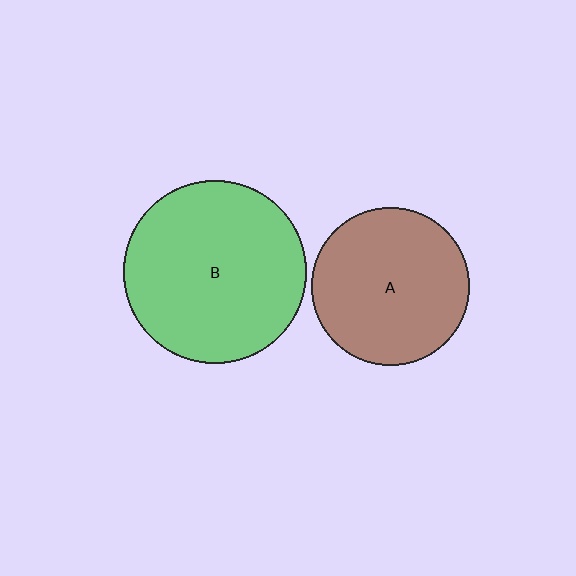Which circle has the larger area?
Circle B (green).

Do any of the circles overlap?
No, none of the circles overlap.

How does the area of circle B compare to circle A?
Approximately 1.3 times.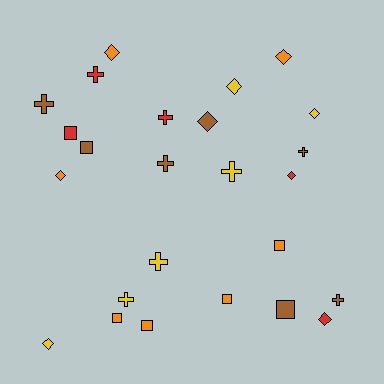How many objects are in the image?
There are 25 objects.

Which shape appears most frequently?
Cross, with 9 objects.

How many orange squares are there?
There are 4 orange squares.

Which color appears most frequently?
Orange, with 7 objects.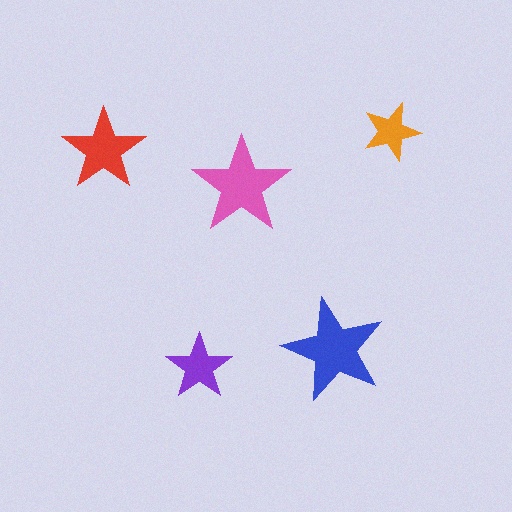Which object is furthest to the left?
The red star is leftmost.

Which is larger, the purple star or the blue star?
The blue one.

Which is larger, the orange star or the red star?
The red one.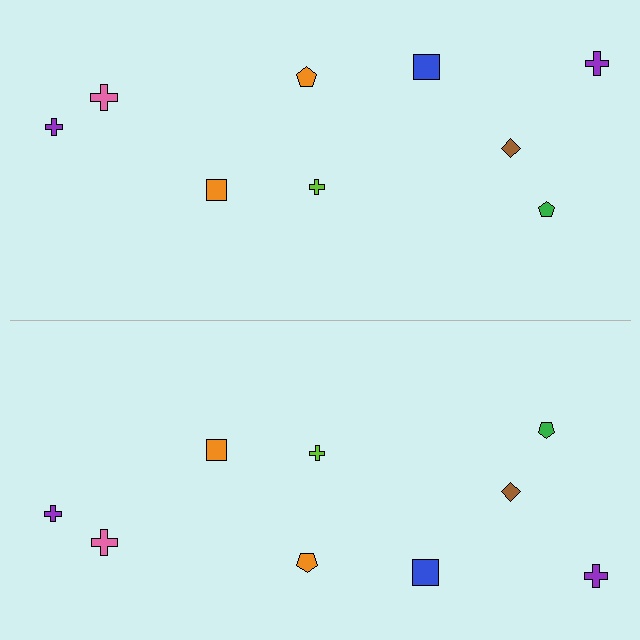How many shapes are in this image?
There are 18 shapes in this image.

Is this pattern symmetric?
Yes, this pattern has bilateral (reflection) symmetry.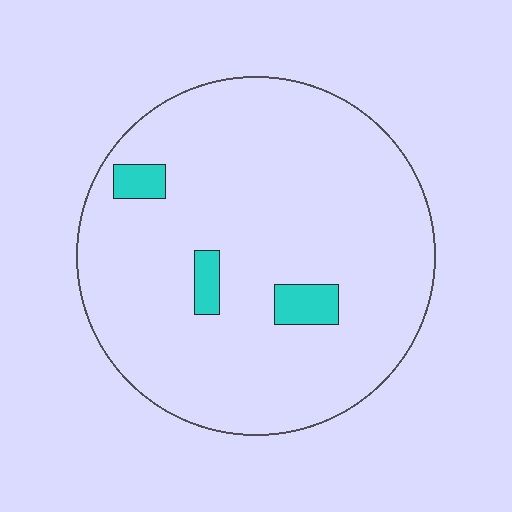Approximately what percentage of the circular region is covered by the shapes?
Approximately 5%.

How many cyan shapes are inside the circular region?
3.